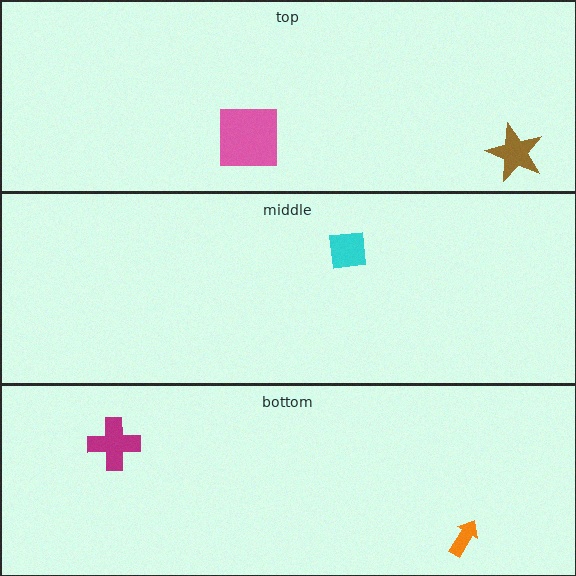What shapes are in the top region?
The brown star, the pink square.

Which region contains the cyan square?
The middle region.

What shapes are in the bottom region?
The orange arrow, the magenta cross.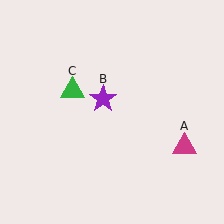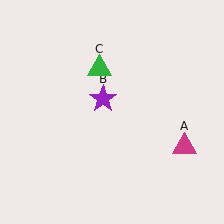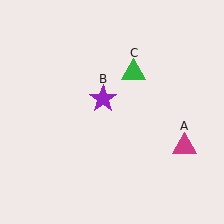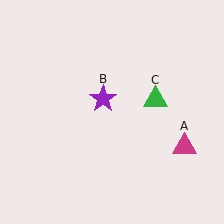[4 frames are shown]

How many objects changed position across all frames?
1 object changed position: green triangle (object C).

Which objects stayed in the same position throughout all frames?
Magenta triangle (object A) and purple star (object B) remained stationary.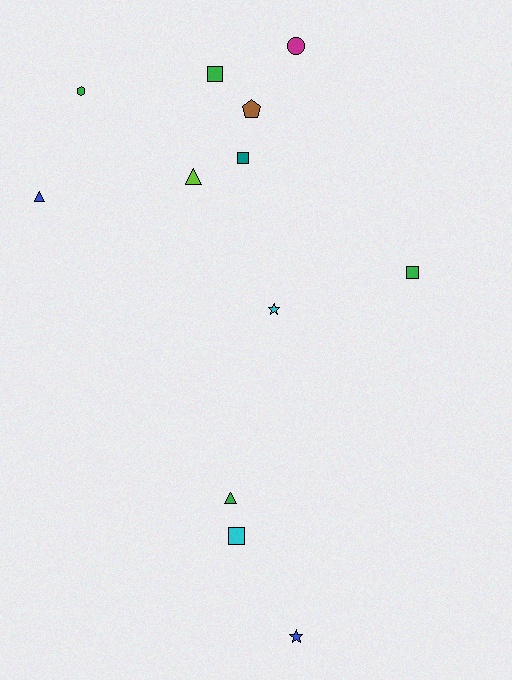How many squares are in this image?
There are 4 squares.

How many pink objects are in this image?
There are no pink objects.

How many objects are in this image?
There are 12 objects.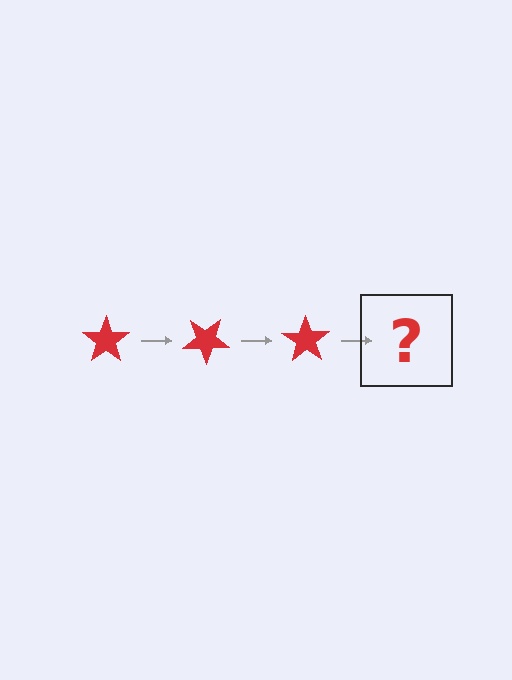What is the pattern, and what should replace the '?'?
The pattern is that the star rotates 35 degrees each step. The '?' should be a red star rotated 105 degrees.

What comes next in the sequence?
The next element should be a red star rotated 105 degrees.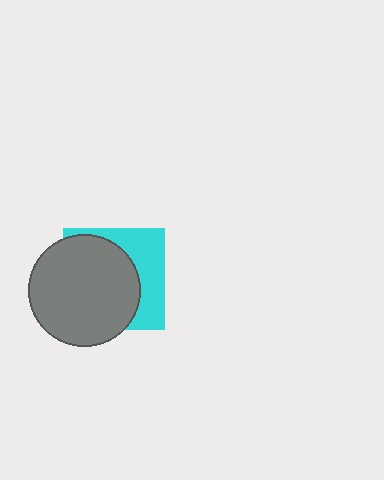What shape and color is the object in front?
The object in front is a gray circle.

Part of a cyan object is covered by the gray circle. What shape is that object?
It is a square.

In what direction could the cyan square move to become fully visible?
The cyan square could move right. That would shift it out from behind the gray circle entirely.